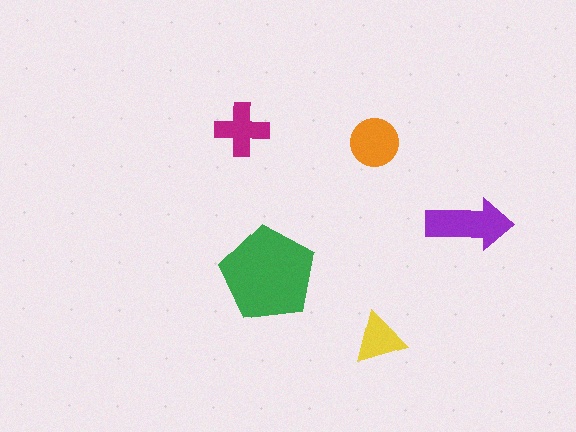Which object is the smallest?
The yellow triangle.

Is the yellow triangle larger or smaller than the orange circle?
Smaller.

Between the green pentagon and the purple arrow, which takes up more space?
The green pentagon.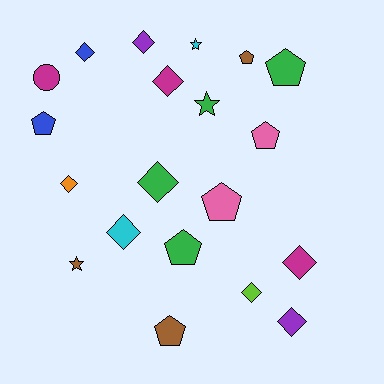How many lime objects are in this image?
There is 1 lime object.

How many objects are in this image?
There are 20 objects.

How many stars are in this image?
There are 3 stars.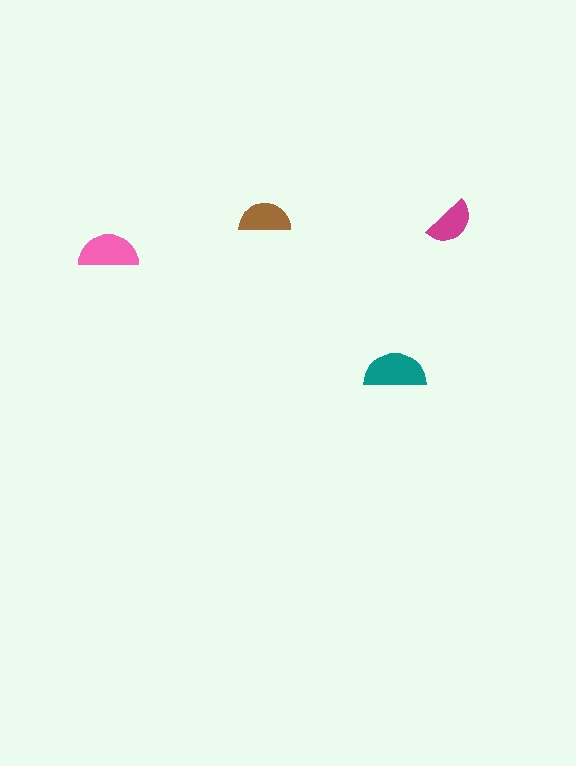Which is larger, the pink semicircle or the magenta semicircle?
The pink one.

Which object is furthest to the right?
The magenta semicircle is rightmost.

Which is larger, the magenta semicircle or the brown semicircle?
The brown one.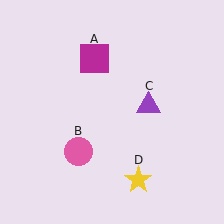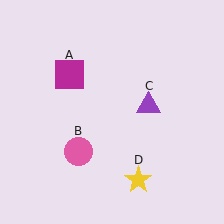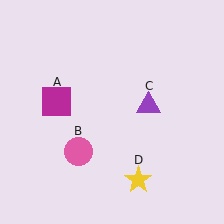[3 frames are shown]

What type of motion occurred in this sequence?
The magenta square (object A) rotated counterclockwise around the center of the scene.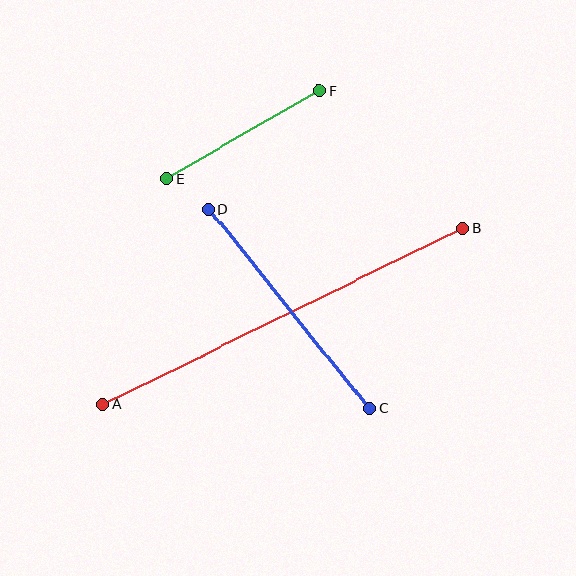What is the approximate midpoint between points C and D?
The midpoint is at approximately (289, 309) pixels.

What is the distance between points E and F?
The distance is approximately 176 pixels.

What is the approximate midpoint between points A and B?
The midpoint is at approximately (282, 316) pixels.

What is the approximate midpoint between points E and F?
The midpoint is at approximately (243, 135) pixels.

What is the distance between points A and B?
The distance is approximately 401 pixels.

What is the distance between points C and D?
The distance is approximately 256 pixels.